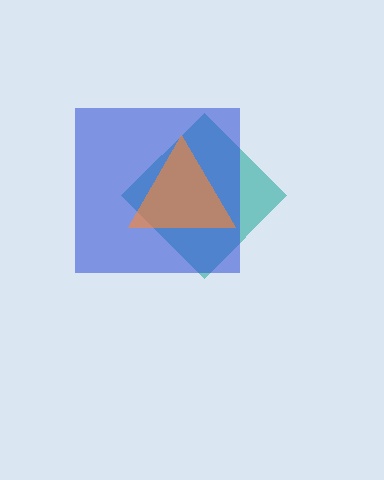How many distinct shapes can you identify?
There are 3 distinct shapes: a teal diamond, a blue square, an orange triangle.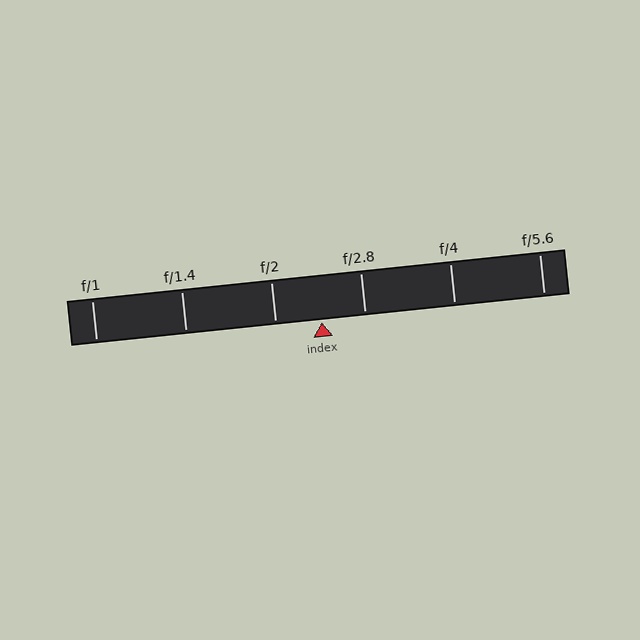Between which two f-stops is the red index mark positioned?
The index mark is between f/2 and f/2.8.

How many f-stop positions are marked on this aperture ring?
There are 6 f-stop positions marked.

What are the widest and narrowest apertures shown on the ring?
The widest aperture shown is f/1 and the narrowest is f/5.6.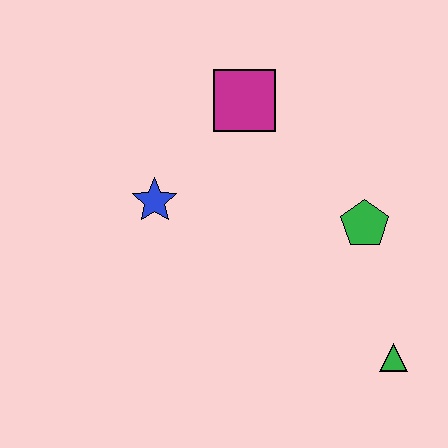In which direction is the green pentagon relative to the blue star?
The green pentagon is to the right of the blue star.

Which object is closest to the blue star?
The magenta square is closest to the blue star.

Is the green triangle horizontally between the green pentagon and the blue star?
No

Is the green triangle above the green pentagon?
No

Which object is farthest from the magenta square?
The green triangle is farthest from the magenta square.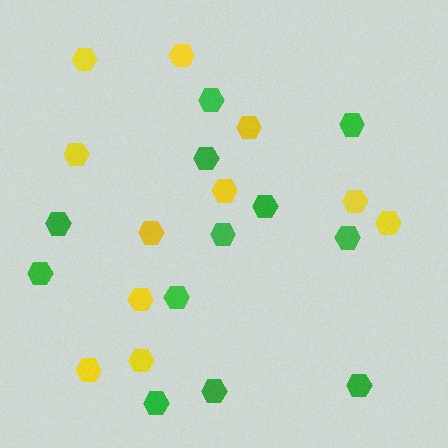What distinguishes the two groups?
There are 2 groups: one group of yellow hexagons (11) and one group of green hexagons (12).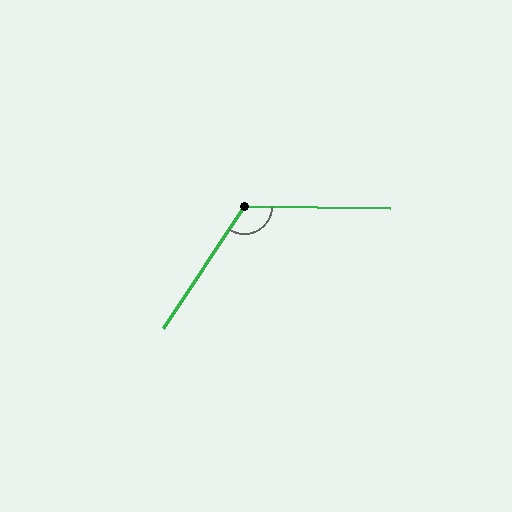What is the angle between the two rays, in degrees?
Approximately 122 degrees.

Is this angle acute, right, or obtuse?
It is obtuse.